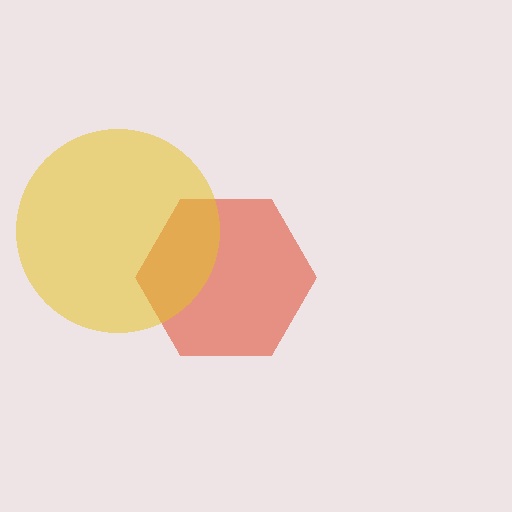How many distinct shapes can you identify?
There are 2 distinct shapes: a red hexagon, a yellow circle.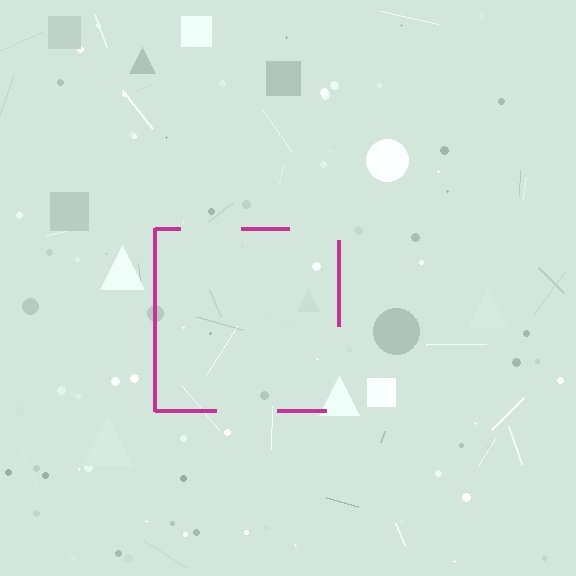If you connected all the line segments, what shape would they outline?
They would outline a square.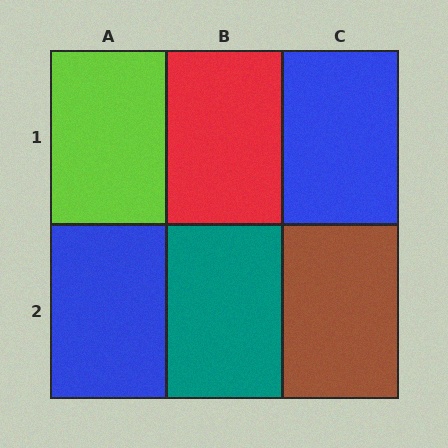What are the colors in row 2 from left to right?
Blue, teal, brown.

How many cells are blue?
2 cells are blue.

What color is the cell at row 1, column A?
Lime.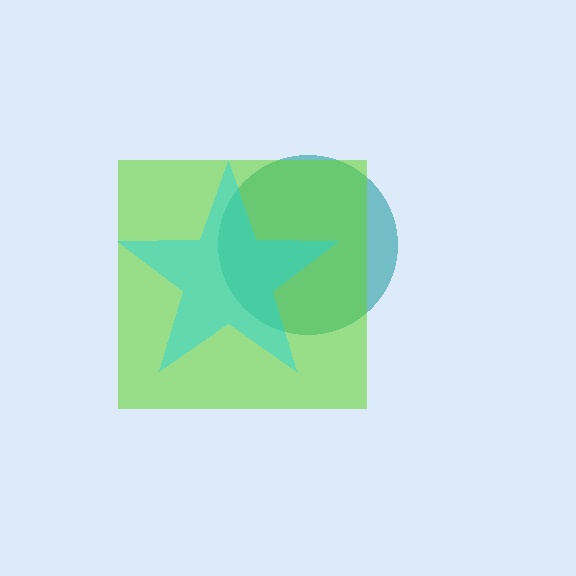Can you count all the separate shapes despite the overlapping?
Yes, there are 3 separate shapes.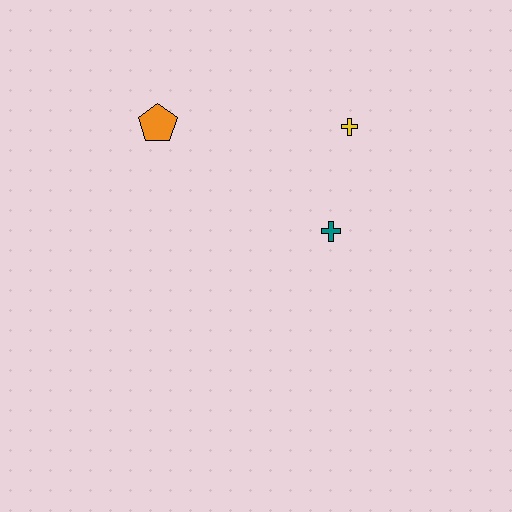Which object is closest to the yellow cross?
The teal cross is closest to the yellow cross.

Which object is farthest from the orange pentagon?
The teal cross is farthest from the orange pentagon.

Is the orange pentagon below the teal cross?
No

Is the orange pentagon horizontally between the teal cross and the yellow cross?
No